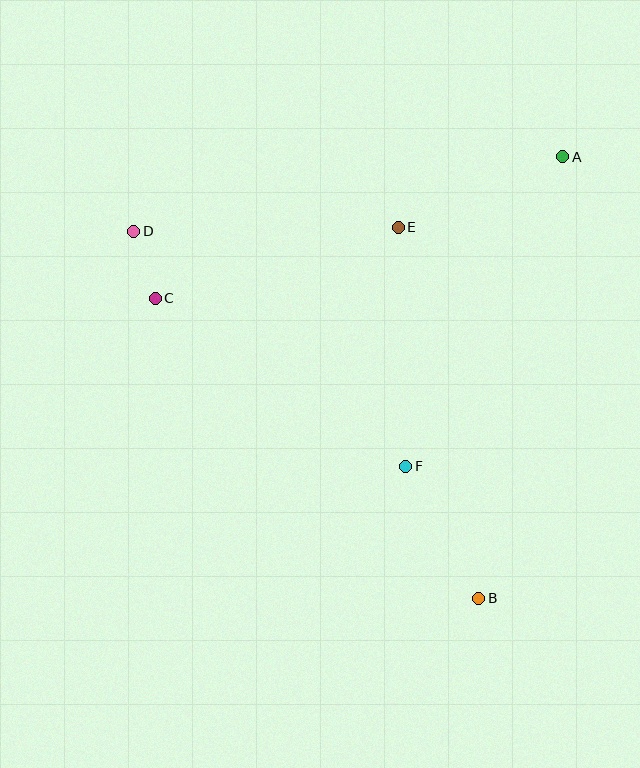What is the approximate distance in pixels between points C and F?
The distance between C and F is approximately 301 pixels.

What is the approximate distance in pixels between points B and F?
The distance between B and F is approximately 151 pixels.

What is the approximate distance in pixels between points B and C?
The distance between B and C is approximately 441 pixels.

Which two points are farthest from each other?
Points B and D are farthest from each other.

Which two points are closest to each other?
Points C and D are closest to each other.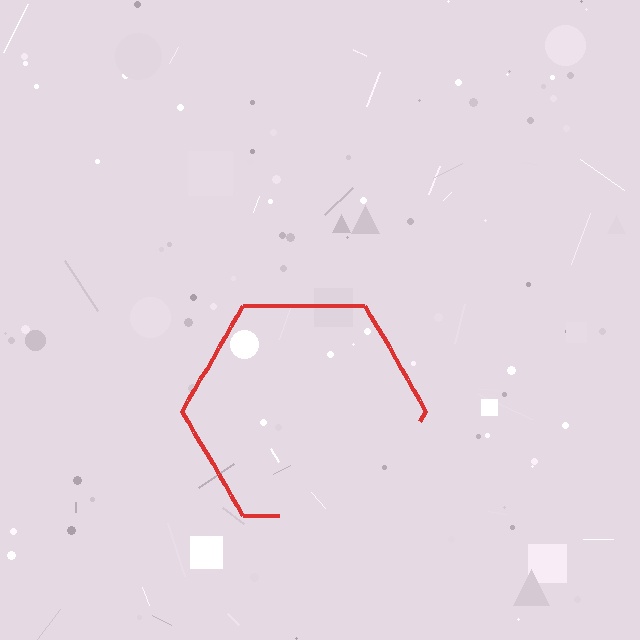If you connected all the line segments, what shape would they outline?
They would outline a hexagon.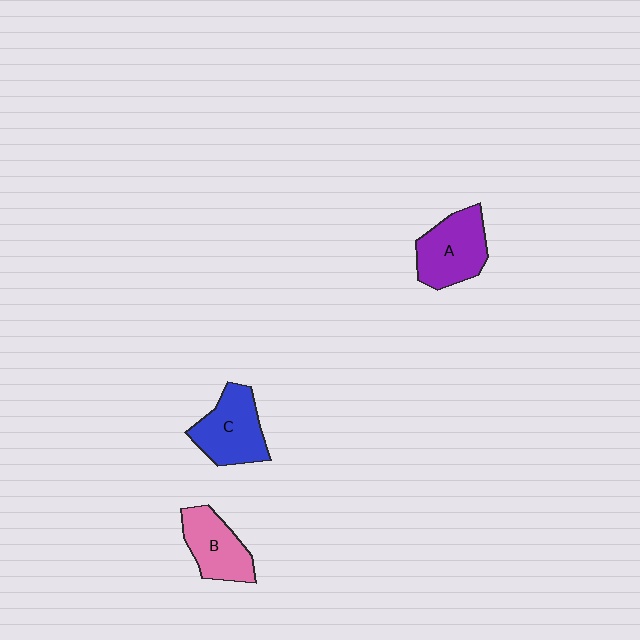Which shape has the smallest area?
Shape B (pink).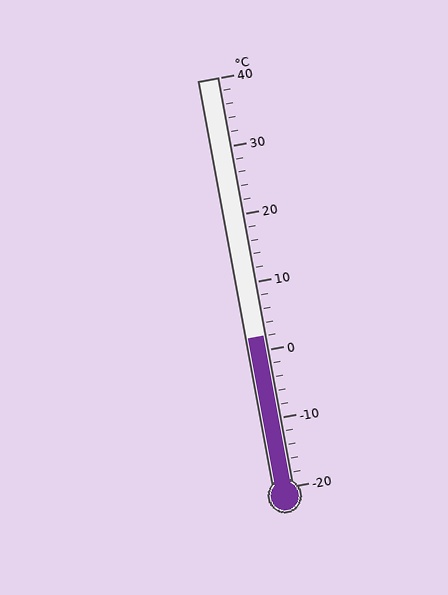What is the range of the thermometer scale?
The thermometer scale ranges from -20°C to 40°C.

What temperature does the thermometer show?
The thermometer shows approximately 2°C.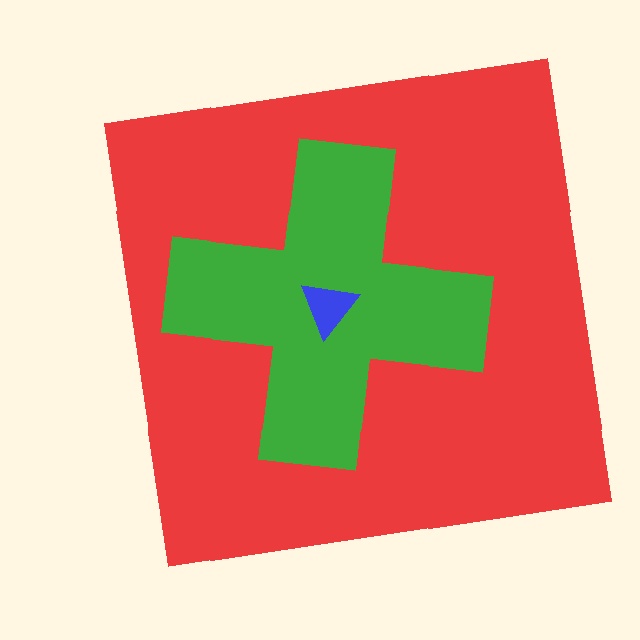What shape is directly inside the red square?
The green cross.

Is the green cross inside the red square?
Yes.